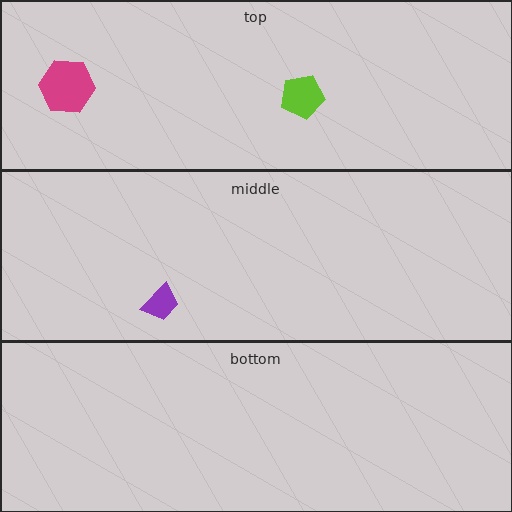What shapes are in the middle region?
The purple trapezoid.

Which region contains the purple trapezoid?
The middle region.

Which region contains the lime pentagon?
The top region.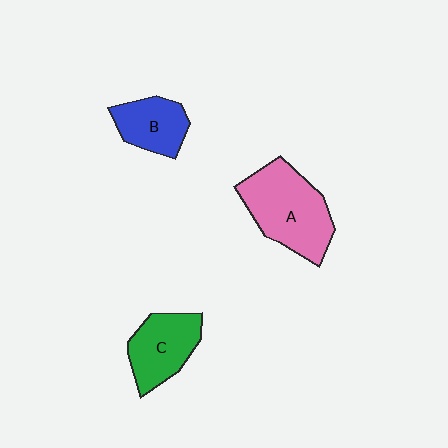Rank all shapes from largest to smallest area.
From largest to smallest: A (pink), C (green), B (blue).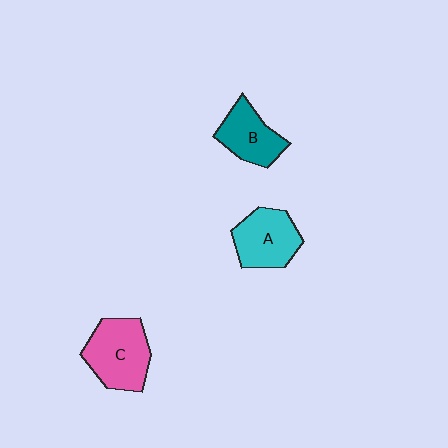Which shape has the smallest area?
Shape B (teal).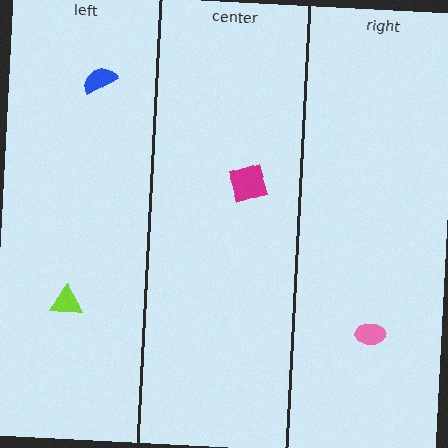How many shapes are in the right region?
1.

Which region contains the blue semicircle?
The left region.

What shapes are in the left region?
The lime triangle, the blue semicircle.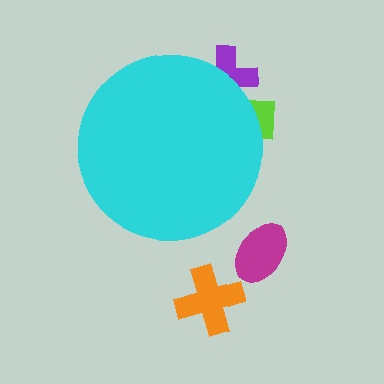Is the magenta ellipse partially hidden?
No, the magenta ellipse is fully visible.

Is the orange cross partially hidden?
No, the orange cross is fully visible.